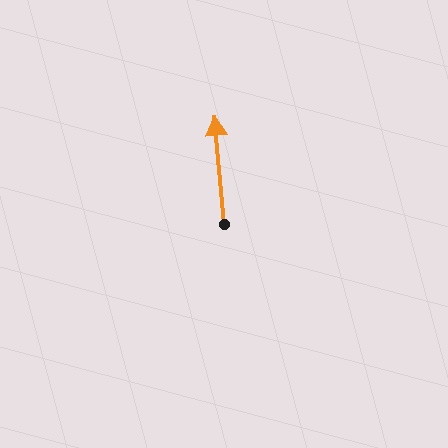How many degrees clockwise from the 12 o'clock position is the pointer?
Approximately 355 degrees.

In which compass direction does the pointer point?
North.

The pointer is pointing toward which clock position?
Roughly 12 o'clock.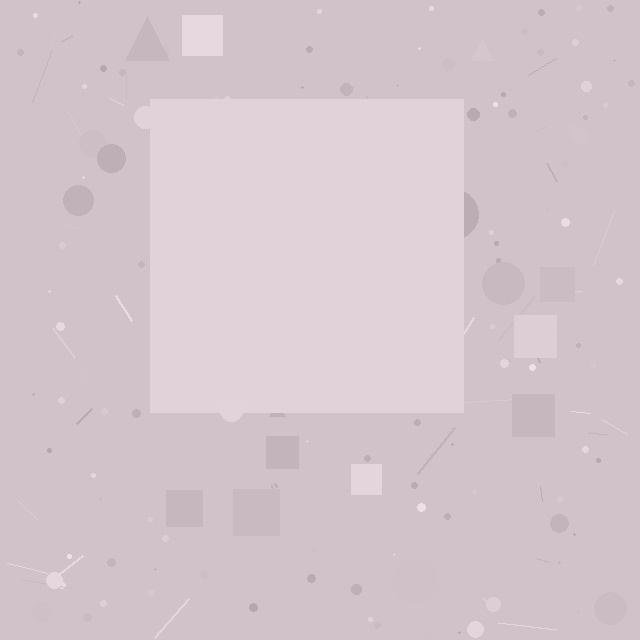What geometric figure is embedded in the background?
A square is embedded in the background.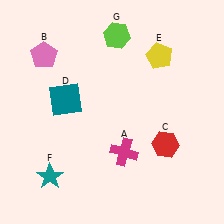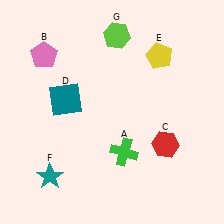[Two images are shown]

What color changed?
The cross (A) changed from magenta in Image 1 to green in Image 2.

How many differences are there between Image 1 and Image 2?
There is 1 difference between the two images.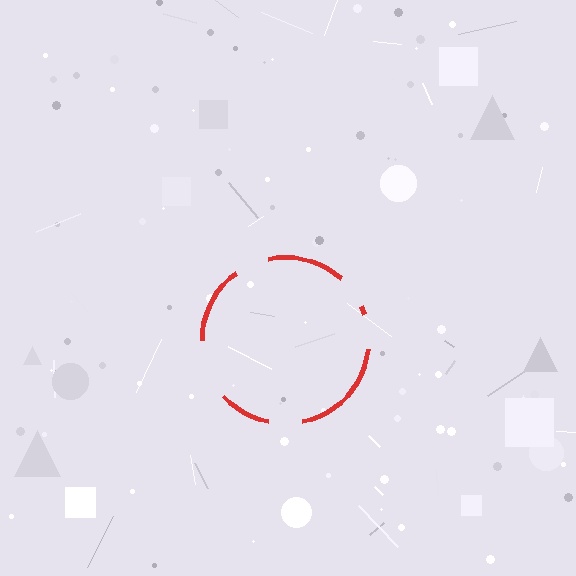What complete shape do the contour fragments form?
The contour fragments form a circle.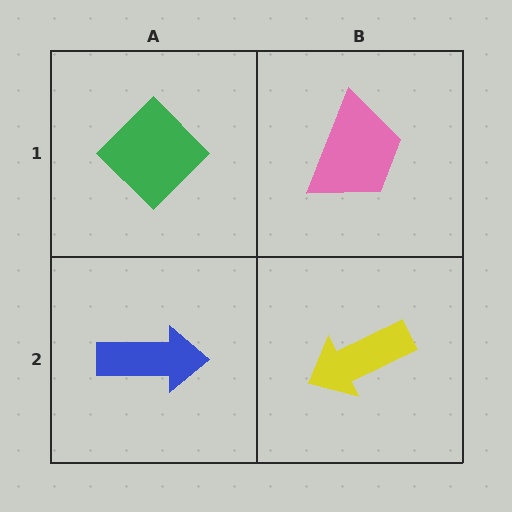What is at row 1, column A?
A green diamond.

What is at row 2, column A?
A blue arrow.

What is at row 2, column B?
A yellow arrow.